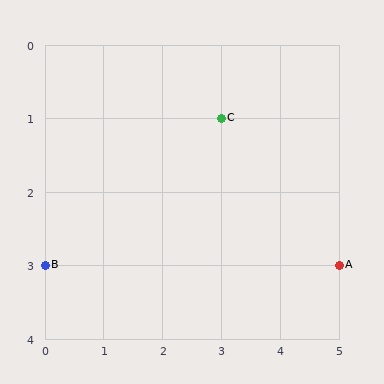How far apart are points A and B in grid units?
Points A and B are 5 columns apart.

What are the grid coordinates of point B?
Point B is at grid coordinates (0, 3).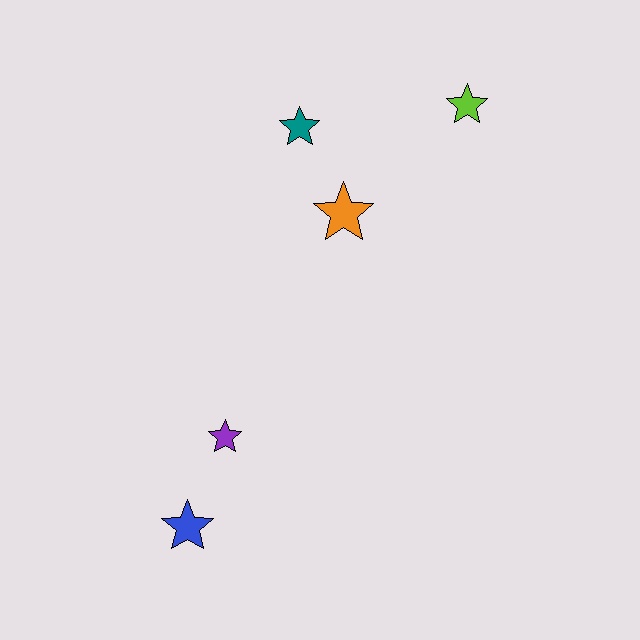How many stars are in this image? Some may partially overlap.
There are 5 stars.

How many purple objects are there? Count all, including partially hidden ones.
There is 1 purple object.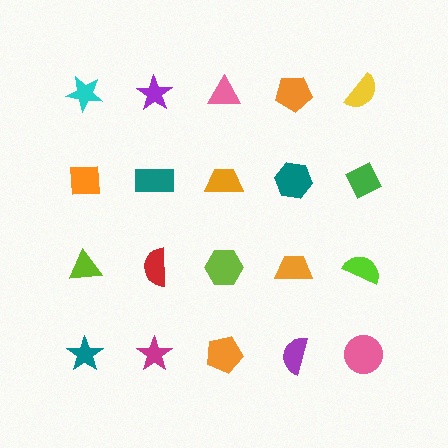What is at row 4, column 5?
A pink circle.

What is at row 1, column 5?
A yellow semicircle.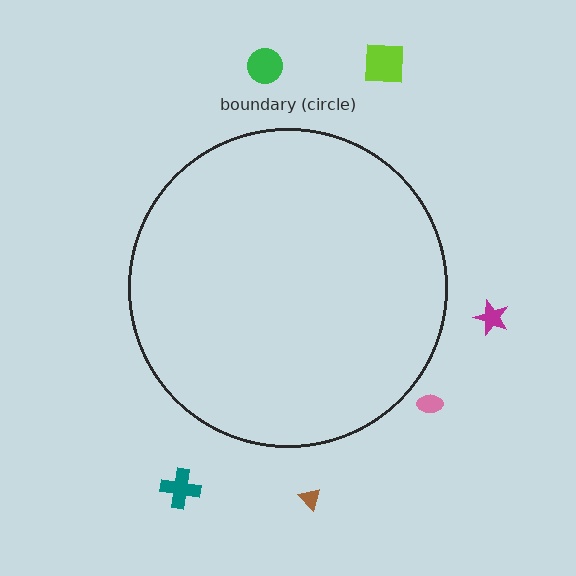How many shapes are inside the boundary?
0 inside, 6 outside.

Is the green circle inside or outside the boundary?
Outside.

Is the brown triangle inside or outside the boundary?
Outside.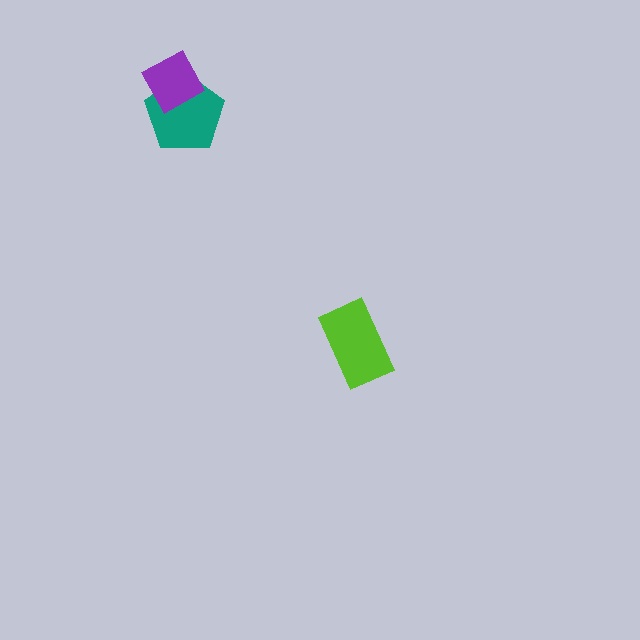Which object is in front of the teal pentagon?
The purple diamond is in front of the teal pentagon.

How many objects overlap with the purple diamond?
1 object overlaps with the purple diamond.